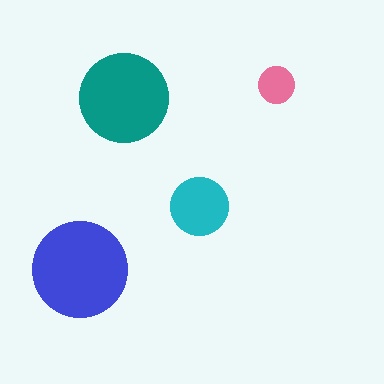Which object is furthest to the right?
The pink circle is rightmost.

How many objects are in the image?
There are 4 objects in the image.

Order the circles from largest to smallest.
the blue one, the teal one, the cyan one, the pink one.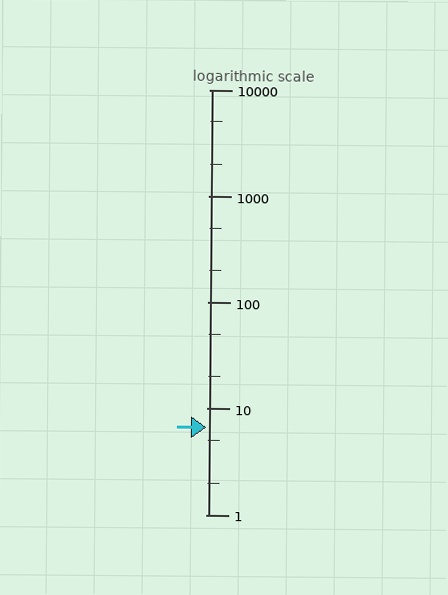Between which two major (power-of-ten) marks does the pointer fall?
The pointer is between 1 and 10.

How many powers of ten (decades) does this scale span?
The scale spans 4 decades, from 1 to 10000.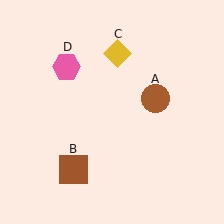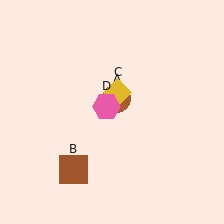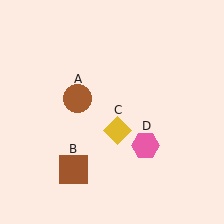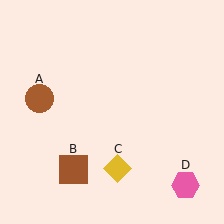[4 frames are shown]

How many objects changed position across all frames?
3 objects changed position: brown circle (object A), yellow diamond (object C), pink hexagon (object D).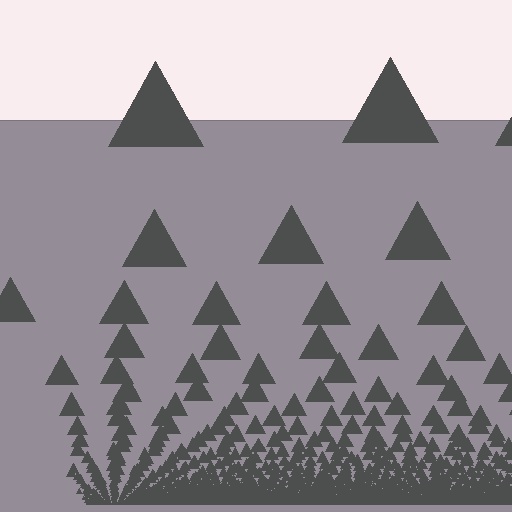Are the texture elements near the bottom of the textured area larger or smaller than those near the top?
Smaller. The gradient is inverted — elements near the bottom are smaller and denser.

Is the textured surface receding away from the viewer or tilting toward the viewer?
The surface appears to tilt toward the viewer. Texture elements get larger and sparser toward the top.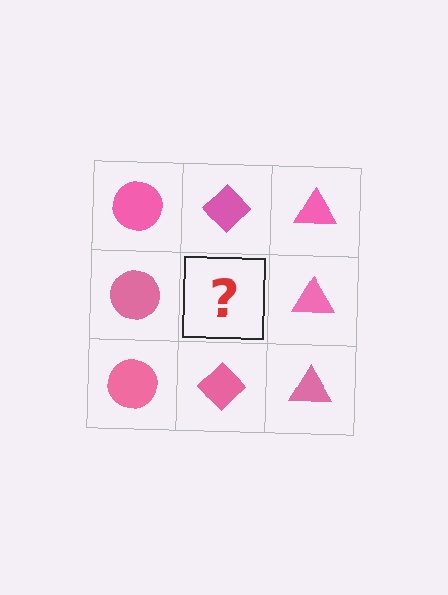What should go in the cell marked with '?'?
The missing cell should contain a pink diamond.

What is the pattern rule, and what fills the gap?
The rule is that each column has a consistent shape. The gap should be filled with a pink diamond.